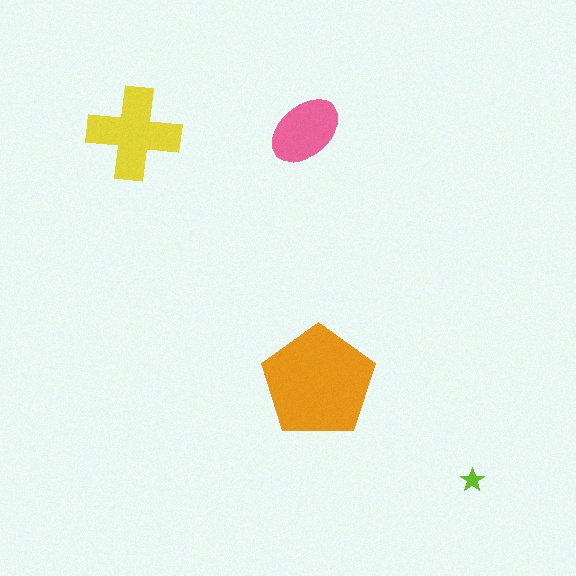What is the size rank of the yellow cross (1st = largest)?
2nd.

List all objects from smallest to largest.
The lime star, the pink ellipse, the yellow cross, the orange pentagon.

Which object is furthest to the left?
The yellow cross is leftmost.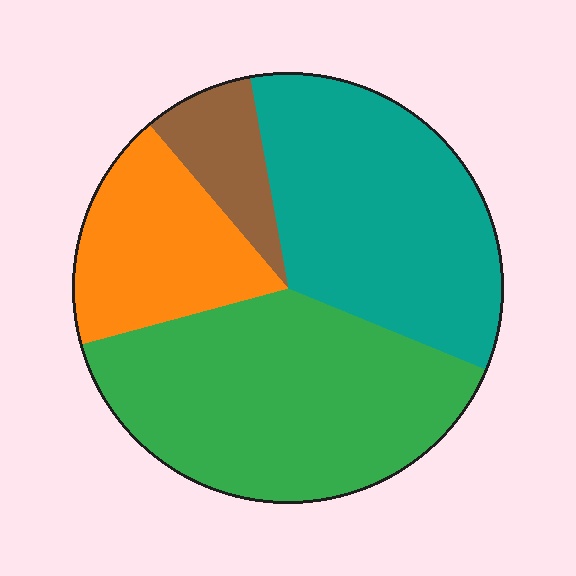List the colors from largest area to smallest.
From largest to smallest: green, teal, orange, brown.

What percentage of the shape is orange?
Orange takes up between a sixth and a third of the shape.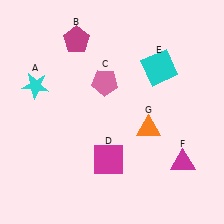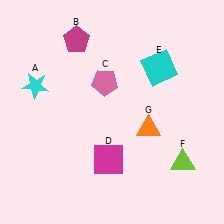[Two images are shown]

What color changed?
The triangle (F) changed from magenta in Image 1 to lime in Image 2.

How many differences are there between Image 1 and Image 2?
There is 1 difference between the two images.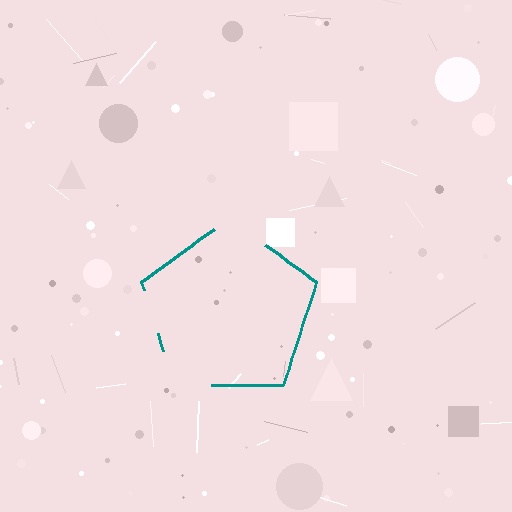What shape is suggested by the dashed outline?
The dashed outline suggests a pentagon.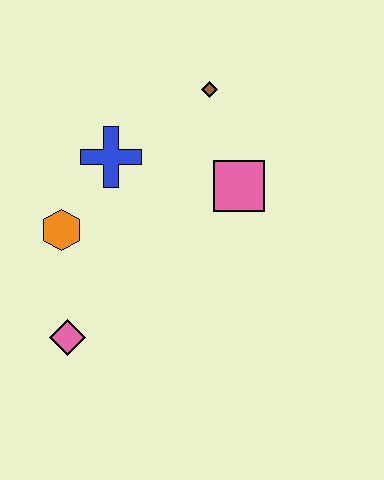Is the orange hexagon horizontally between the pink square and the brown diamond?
No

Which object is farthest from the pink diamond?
The brown diamond is farthest from the pink diamond.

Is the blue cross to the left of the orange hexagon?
No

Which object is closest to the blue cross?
The orange hexagon is closest to the blue cross.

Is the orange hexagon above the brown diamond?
No